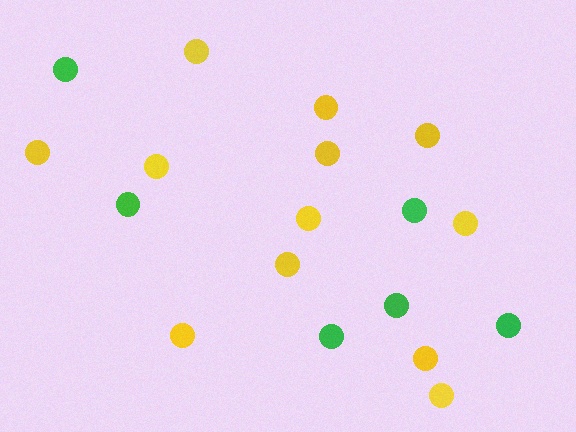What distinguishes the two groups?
There are 2 groups: one group of green circles (6) and one group of yellow circles (12).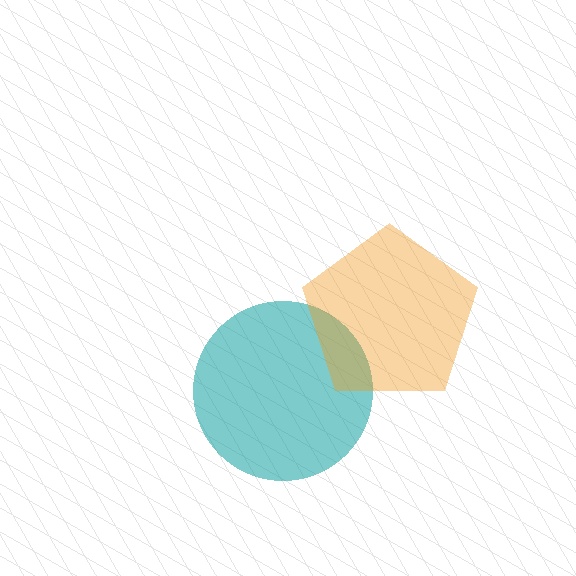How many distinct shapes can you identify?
There are 2 distinct shapes: a teal circle, an orange pentagon.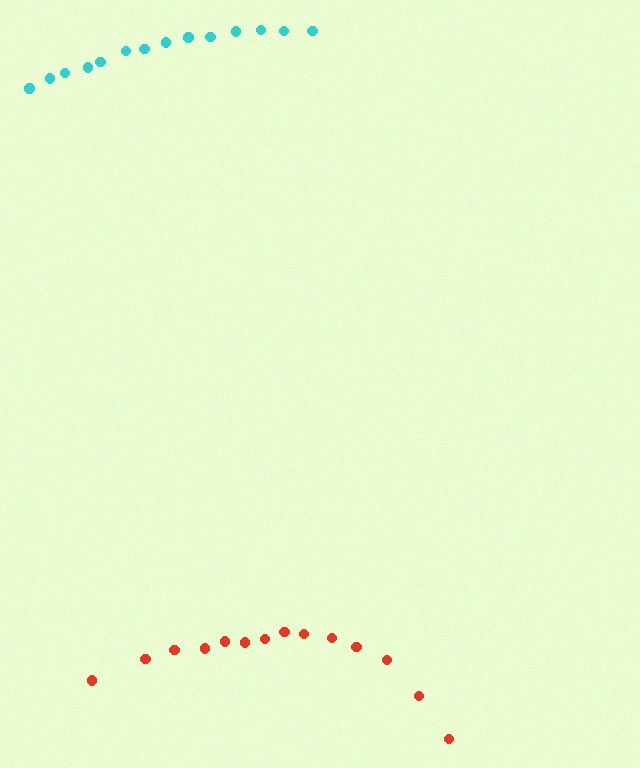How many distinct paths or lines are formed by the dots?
There are 2 distinct paths.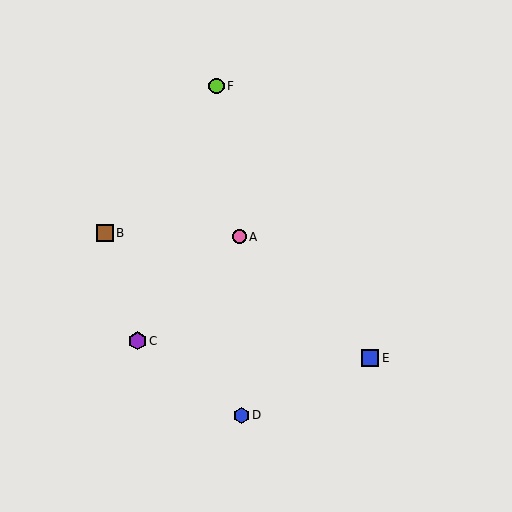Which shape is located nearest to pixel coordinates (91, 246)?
The brown square (labeled B) at (105, 233) is nearest to that location.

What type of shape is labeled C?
Shape C is a purple hexagon.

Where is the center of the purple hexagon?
The center of the purple hexagon is at (137, 341).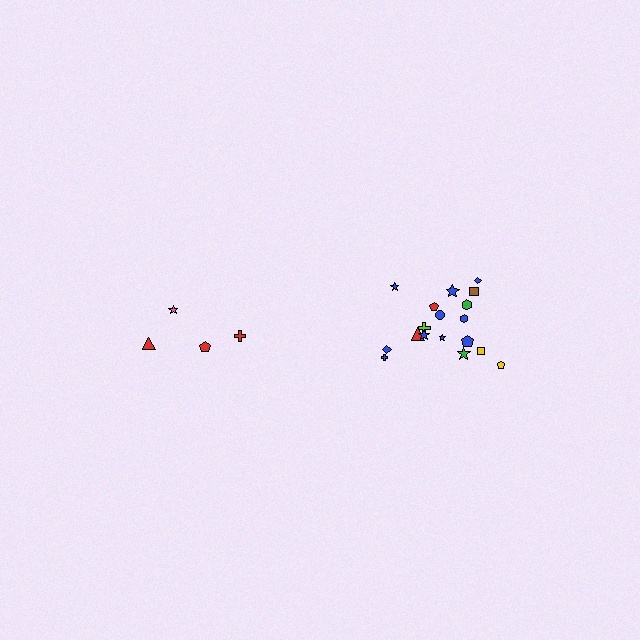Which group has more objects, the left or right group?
The right group.